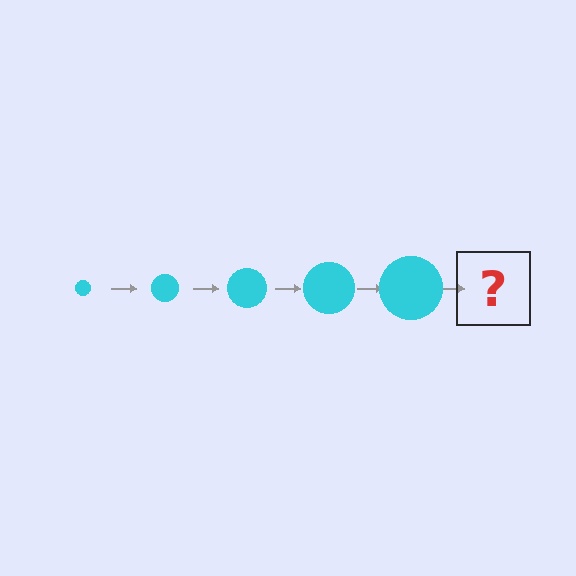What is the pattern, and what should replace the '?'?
The pattern is that the circle gets progressively larger each step. The '?' should be a cyan circle, larger than the previous one.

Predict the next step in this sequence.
The next step is a cyan circle, larger than the previous one.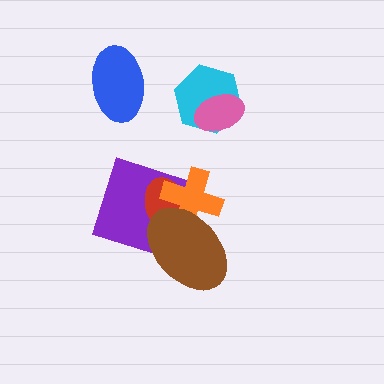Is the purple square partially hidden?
Yes, it is partially covered by another shape.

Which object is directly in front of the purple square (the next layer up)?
The red ellipse is directly in front of the purple square.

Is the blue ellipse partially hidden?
No, no other shape covers it.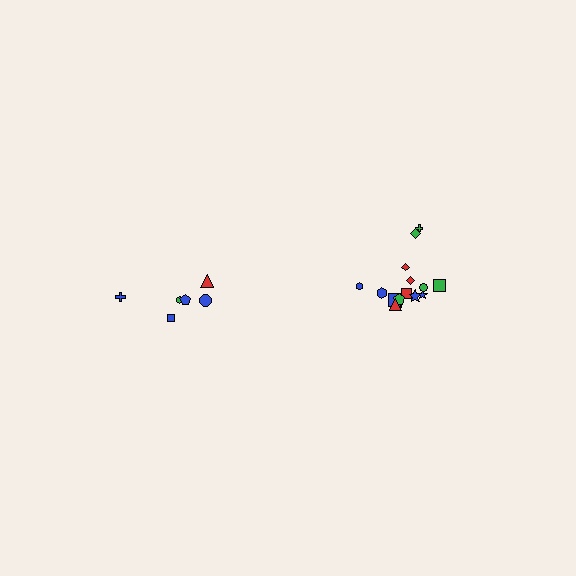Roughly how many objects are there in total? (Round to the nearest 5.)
Roughly 20 objects in total.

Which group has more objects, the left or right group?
The right group.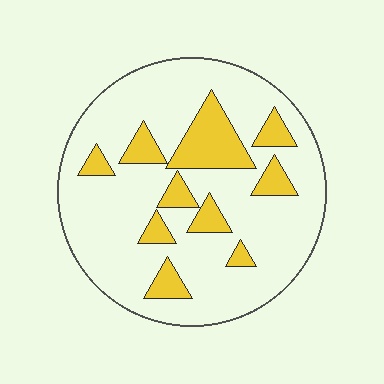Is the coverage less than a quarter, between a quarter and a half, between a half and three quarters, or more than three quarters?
Less than a quarter.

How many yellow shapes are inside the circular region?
10.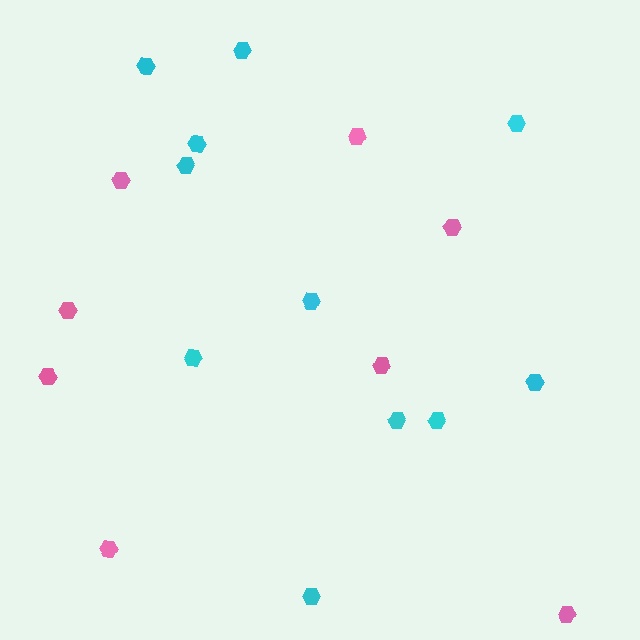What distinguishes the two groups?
There are 2 groups: one group of cyan hexagons (11) and one group of pink hexagons (8).